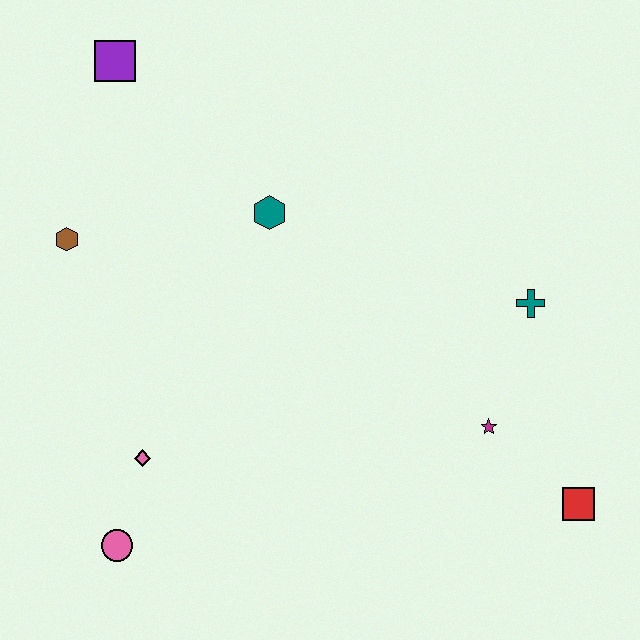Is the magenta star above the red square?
Yes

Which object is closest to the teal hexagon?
The brown hexagon is closest to the teal hexagon.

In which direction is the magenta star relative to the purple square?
The magenta star is to the right of the purple square.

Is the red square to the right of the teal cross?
Yes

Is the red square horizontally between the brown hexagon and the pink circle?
No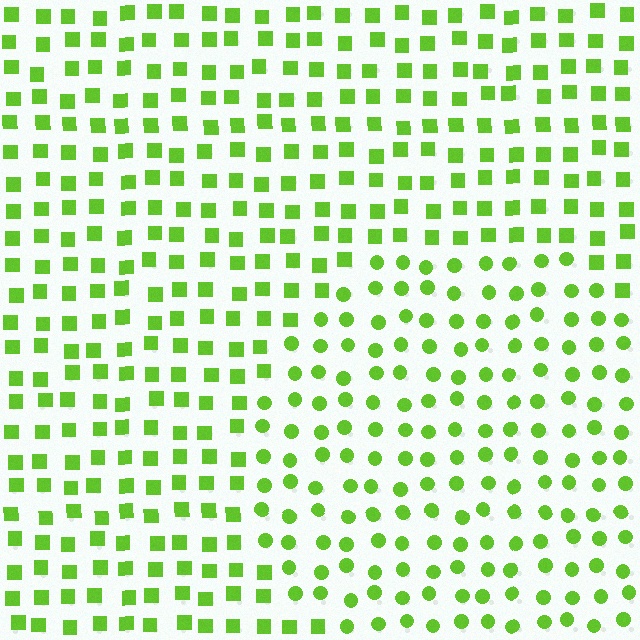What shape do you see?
I see a circle.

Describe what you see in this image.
The image is filled with small lime elements arranged in a uniform grid. A circle-shaped region contains circles, while the surrounding area contains squares. The boundary is defined purely by the change in element shape.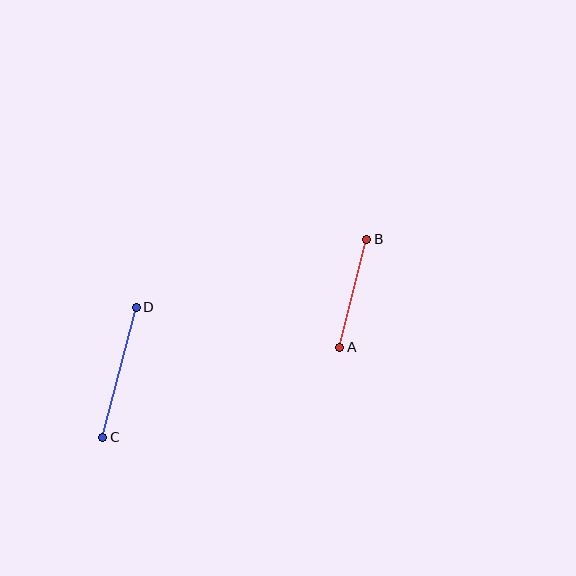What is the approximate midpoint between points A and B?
The midpoint is at approximately (353, 293) pixels.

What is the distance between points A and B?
The distance is approximately 111 pixels.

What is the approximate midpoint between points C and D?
The midpoint is at approximately (119, 372) pixels.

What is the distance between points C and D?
The distance is approximately 134 pixels.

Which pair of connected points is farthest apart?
Points C and D are farthest apart.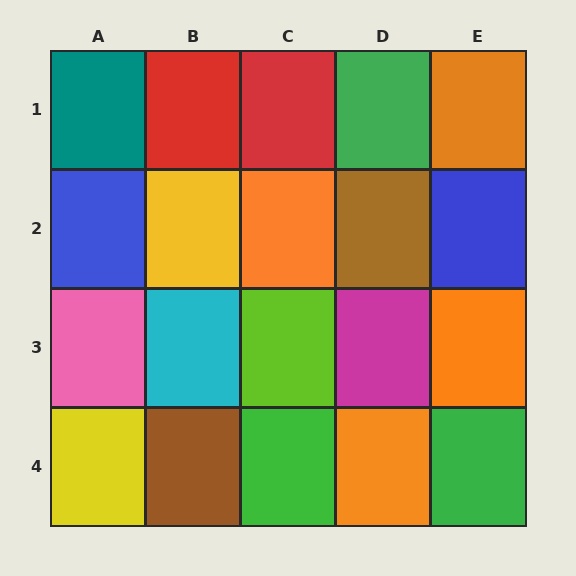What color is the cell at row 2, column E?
Blue.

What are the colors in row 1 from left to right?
Teal, red, red, green, orange.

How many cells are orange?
4 cells are orange.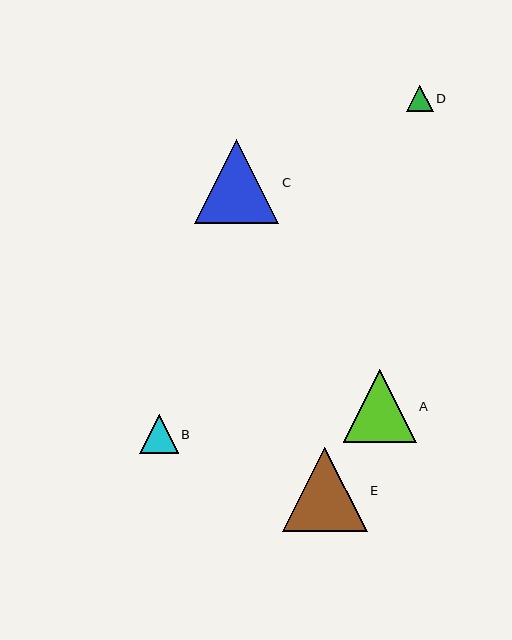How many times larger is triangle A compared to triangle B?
Triangle A is approximately 1.9 times the size of triangle B.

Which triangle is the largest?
Triangle E is the largest with a size of approximately 84 pixels.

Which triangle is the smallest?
Triangle D is the smallest with a size of approximately 27 pixels.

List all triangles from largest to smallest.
From largest to smallest: E, C, A, B, D.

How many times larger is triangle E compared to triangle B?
Triangle E is approximately 2.2 times the size of triangle B.